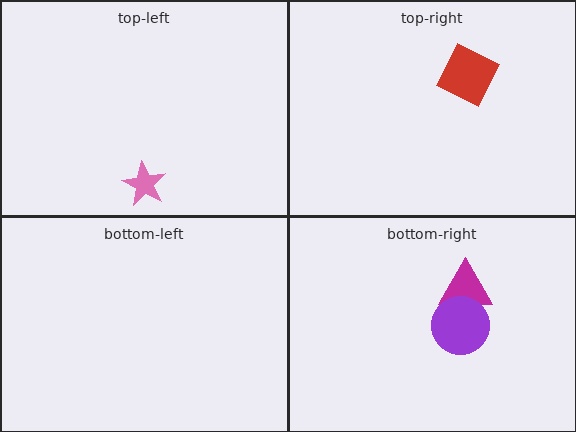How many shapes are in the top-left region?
1.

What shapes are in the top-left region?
The pink star.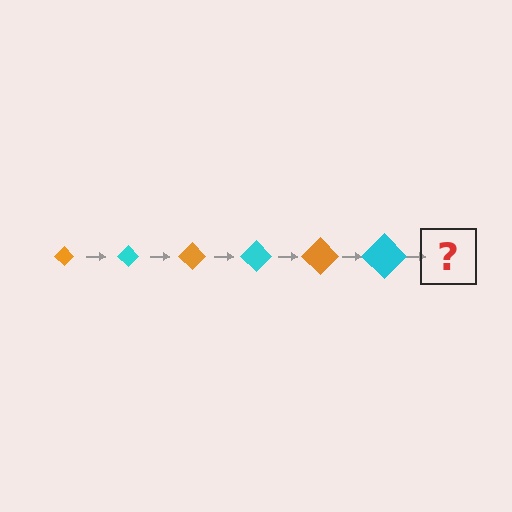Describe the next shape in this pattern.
It should be an orange diamond, larger than the previous one.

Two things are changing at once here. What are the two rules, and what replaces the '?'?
The two rules are that the diamond grows larger each step and the color cycles through orange and cyan. The '?' should be an orange diamond, larger than the previous one.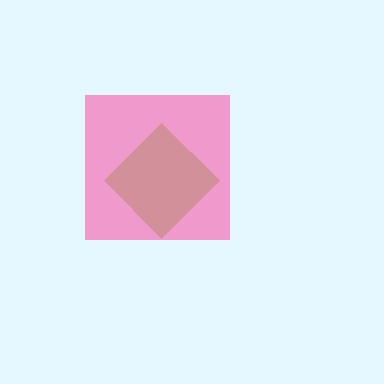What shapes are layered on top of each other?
The layered shapes are: a lime diamond, a pink square.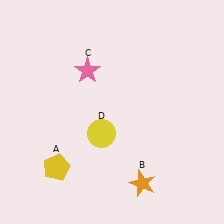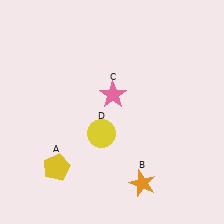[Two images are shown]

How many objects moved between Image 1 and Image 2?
1 object moved between the two images.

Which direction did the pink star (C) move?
The pink star (C) moved right.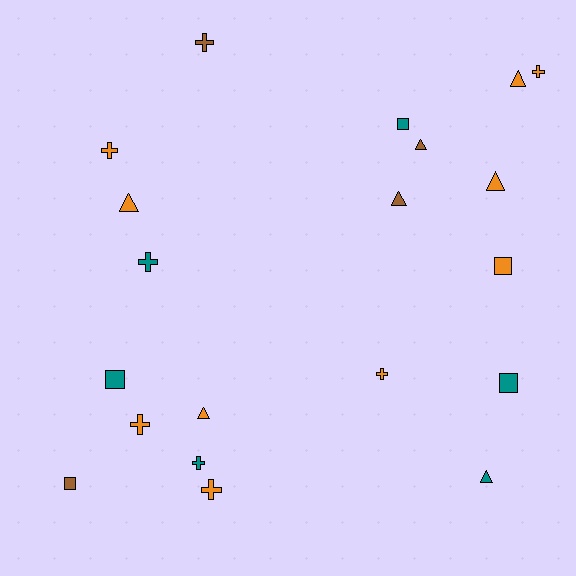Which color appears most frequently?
Orange, with 10 objects.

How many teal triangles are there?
There is 1 teal triangle.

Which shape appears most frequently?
Cross, with 8 objects.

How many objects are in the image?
There are 20 objects.